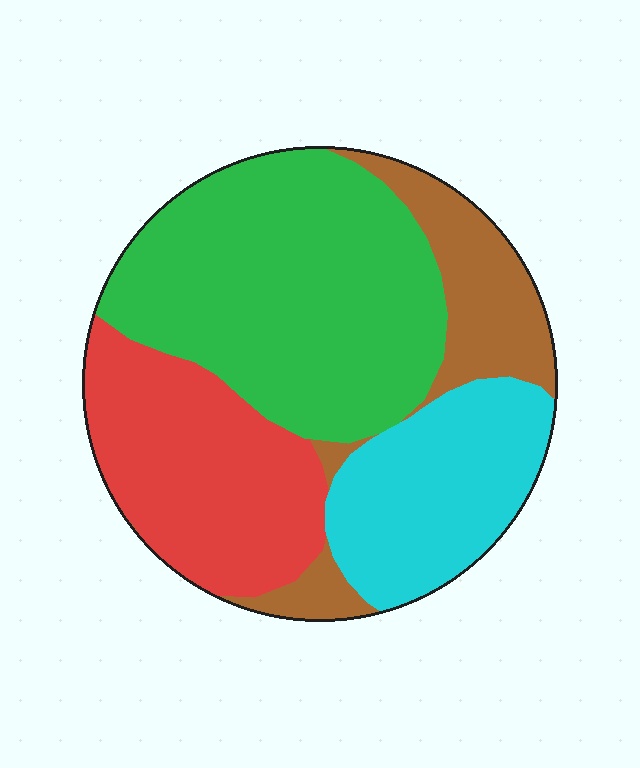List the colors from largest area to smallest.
From largest to smallest: green, red, cyan, brown.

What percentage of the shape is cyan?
Cyan covers around 20% of the shape.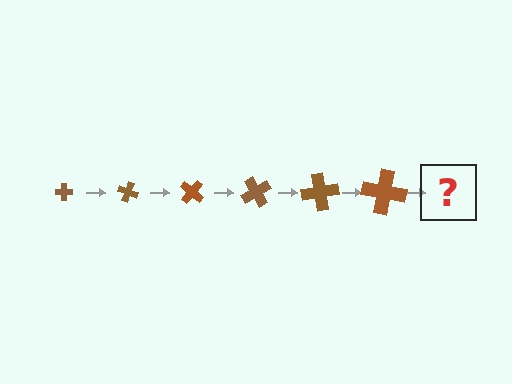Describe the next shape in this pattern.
It should be a cross, larger than the previous one and rotated 120 degrees from the start.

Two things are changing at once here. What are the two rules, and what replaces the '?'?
The two rules are that the cross grows larger each step and it rotates 20 degrees each step. The '?' should be a cross, larger than the previous one and rotated 120 degrees from the start.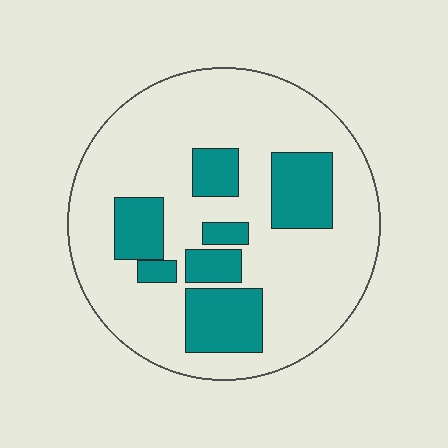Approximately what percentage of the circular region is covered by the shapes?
Approximately 25%.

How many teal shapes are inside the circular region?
7.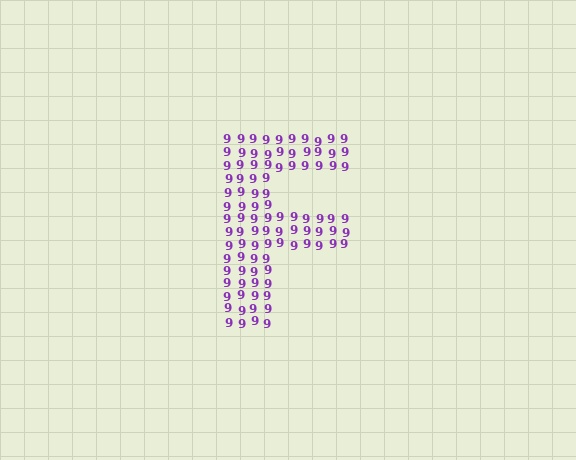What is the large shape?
The large shape is the letter F.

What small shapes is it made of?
It is made of small digit 9's.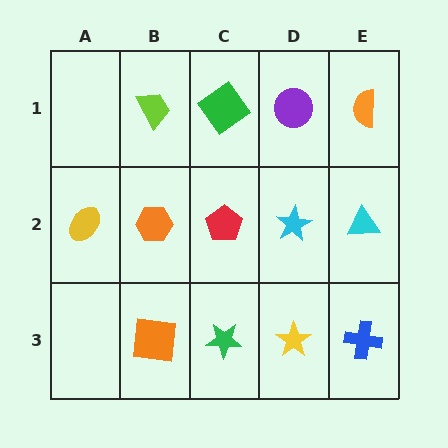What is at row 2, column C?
A red pentagon.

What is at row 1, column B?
A lime trapezoid.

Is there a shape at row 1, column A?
No, that cell is empty.